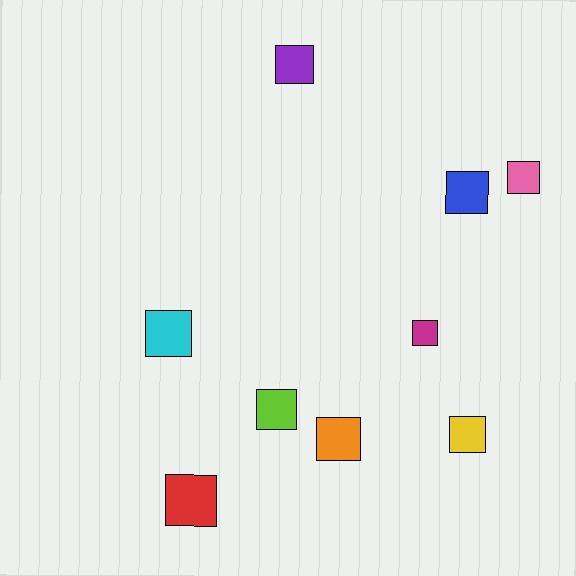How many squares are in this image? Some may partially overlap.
There are 9 squares.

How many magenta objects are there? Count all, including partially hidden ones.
There is 1 magenta object.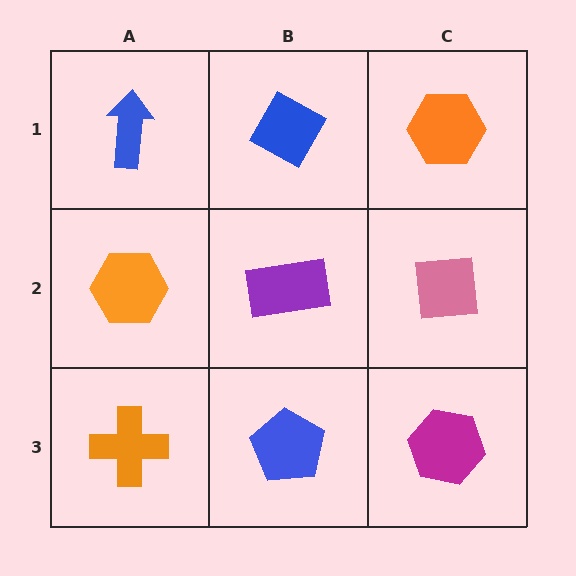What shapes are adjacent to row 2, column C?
An orange hexagon (row 1, column C), a magenta hexagon (row 3, column C), a purple rectangle (row 2, column B).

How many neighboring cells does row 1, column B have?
3.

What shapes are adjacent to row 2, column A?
A blue arrow (row 1, column A), an orange cross (row 3, column A), a purple rectangle (row 2, column B).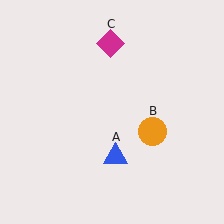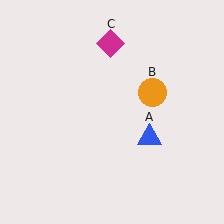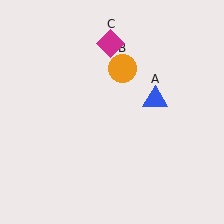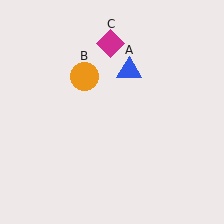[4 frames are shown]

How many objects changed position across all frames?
2 objects changed position: blue triangle (object A), orange circle (object B).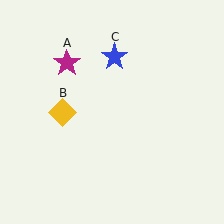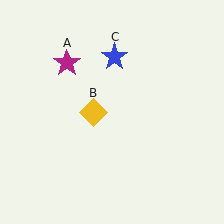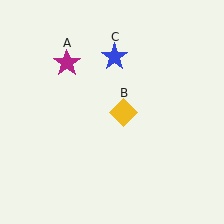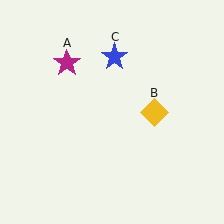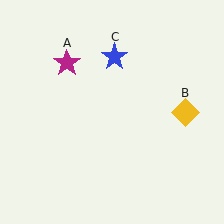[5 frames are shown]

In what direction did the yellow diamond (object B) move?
The yellow diamond (object B) moved right.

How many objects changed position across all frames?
1 object changed position: yellow diamond (object B).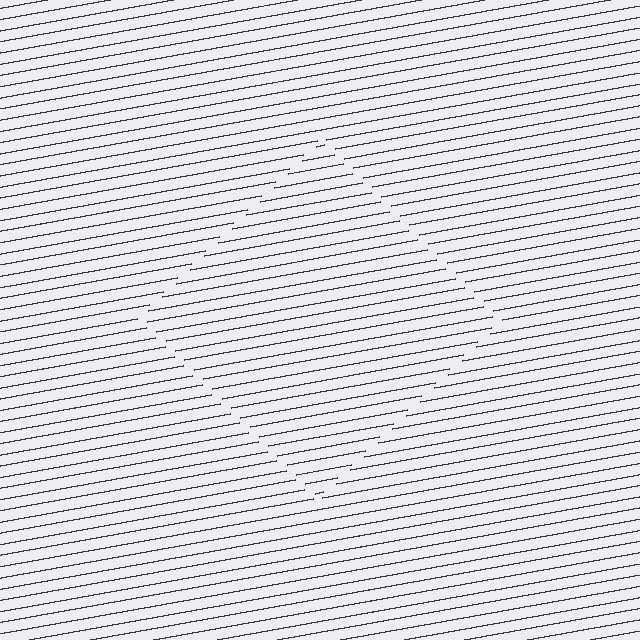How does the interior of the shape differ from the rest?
The interior of the shape contains the same grating, shifted by half a period — the contour is defined by the phase discontinuity where line-ends from the inner and outer gratings abut.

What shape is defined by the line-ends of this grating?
An illusory square. The interior of the shape contains the same grating, shifted by half a period — the contour is defined by the phase discontinuity where line-ends from the inner and outer gratings abut.